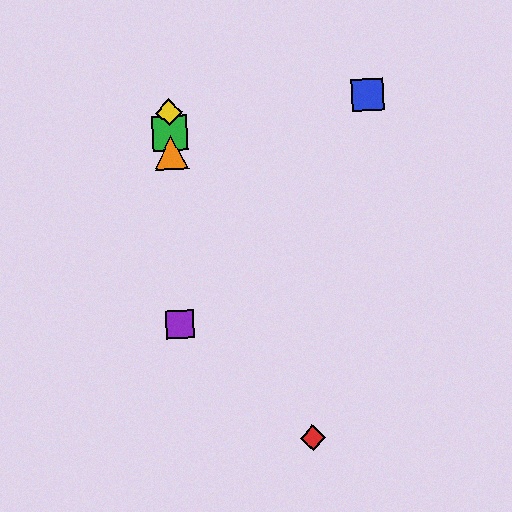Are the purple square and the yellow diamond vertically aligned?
Yes, both are at x≈180.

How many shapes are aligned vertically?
4 shapes (the green square, the yellow diamond, the purple square, the orange triangle) are aligned vertically.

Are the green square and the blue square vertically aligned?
No, the green square is at x≈170 and the blue square is at x≈367.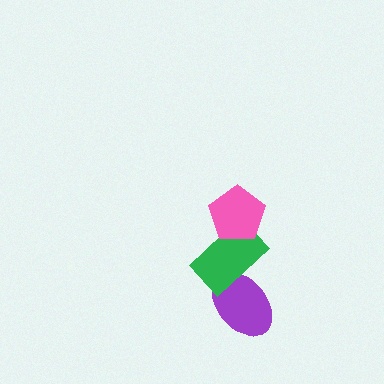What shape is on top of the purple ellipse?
The green rectangle is on top of the purple ellipse.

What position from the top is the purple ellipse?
The purple ellipse is 3rd from the top.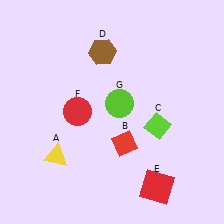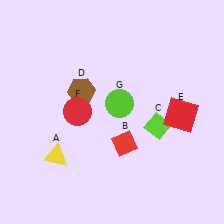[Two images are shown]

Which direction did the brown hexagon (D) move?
The brown hexagon (D) moved down.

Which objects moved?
The objects that moved are: the brown hexagon (D), the red square (E).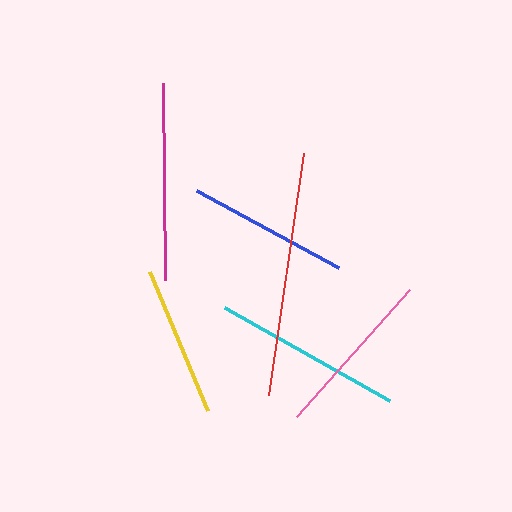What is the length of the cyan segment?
The cyan segment is approximately 189 pixels long.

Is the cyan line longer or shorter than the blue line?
The cyan line is longer than the blue line.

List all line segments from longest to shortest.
From longest to shortest: red, magenta, cyan, pink, blue, yellow.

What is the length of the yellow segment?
The yellow segment is approximately 150 pixels long.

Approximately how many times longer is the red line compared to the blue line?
The red line is approximately 1.5 times the length of the blue line.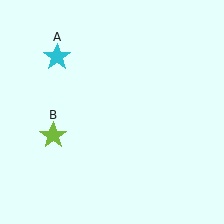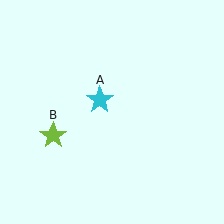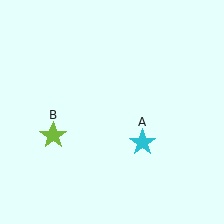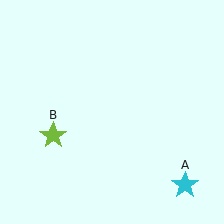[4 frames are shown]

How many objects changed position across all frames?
1 object changed position: cyan star (object A).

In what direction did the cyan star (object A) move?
The cyan star (object A) moved down and to the right.